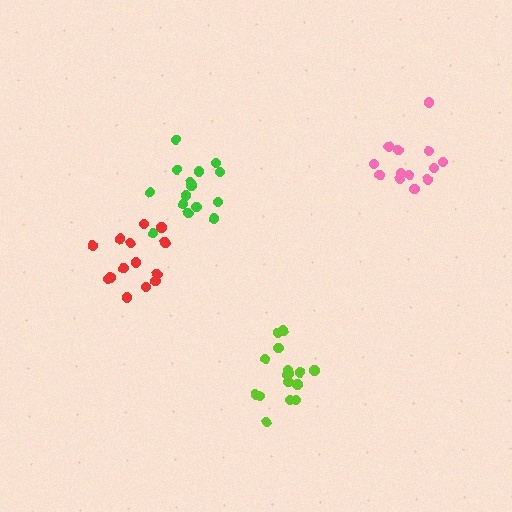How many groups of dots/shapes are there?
There are 4 groups.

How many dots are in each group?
Group 1: 15 dots, Group 2: 16 dots, Group 3: 14 dots, Group 4: 13 dots (58 total).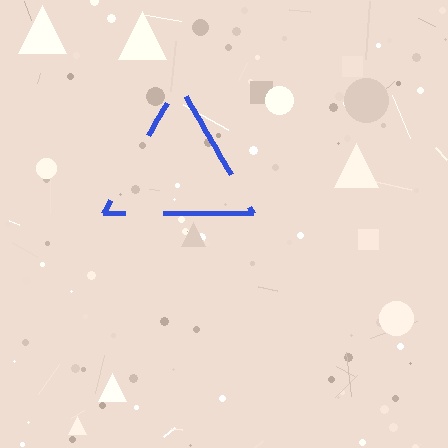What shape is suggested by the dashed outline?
The dashed outline suggests a triangle.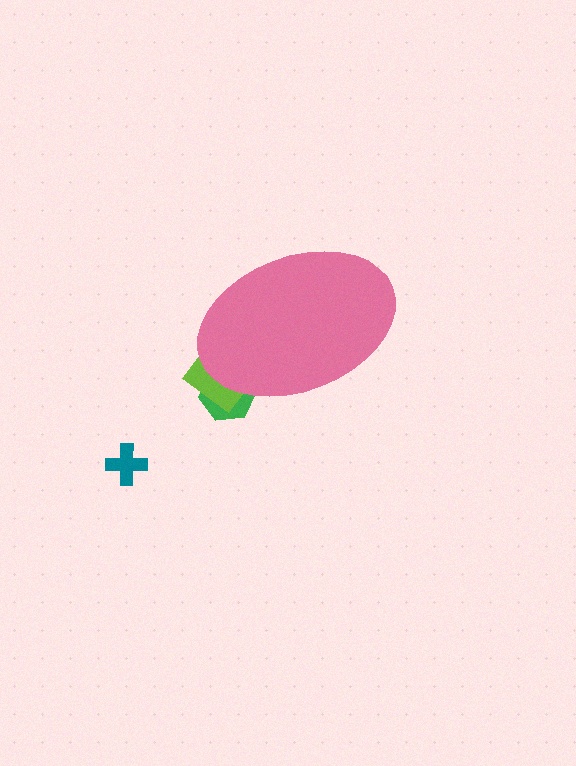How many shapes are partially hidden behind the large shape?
2 shapes are partially hidden.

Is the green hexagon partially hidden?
Yes, the green hexagon is partially hidden behind the pink ellipse.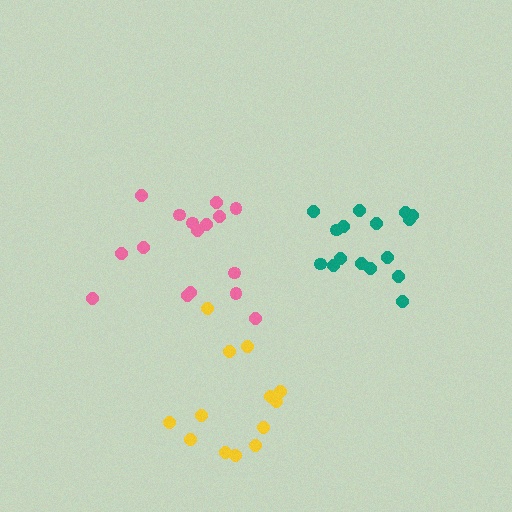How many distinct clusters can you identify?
There are 3 distinct clusters.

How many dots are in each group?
Group 1: 16 dots, Group 2: 13 dots, Group 3: 16 dots (45 total).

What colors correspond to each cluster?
The clusters are colored: pink, yellow, teal.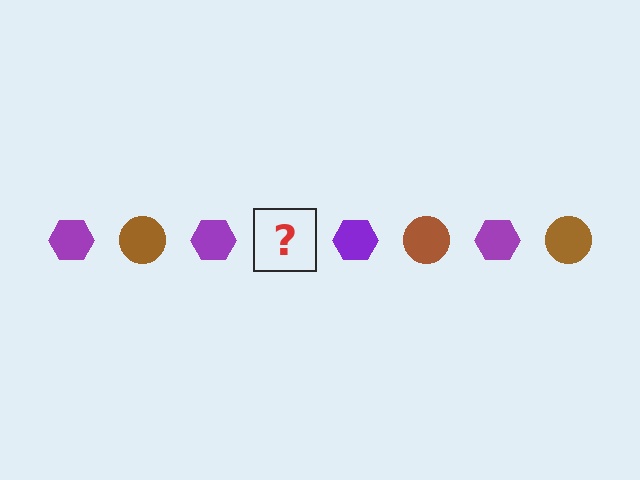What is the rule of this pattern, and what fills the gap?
The rule is that the pattern alternates between purple hexagon and brown circle. The gap should be filled with a brown circle.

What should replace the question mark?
The question mark should be replaced with a brown circle.